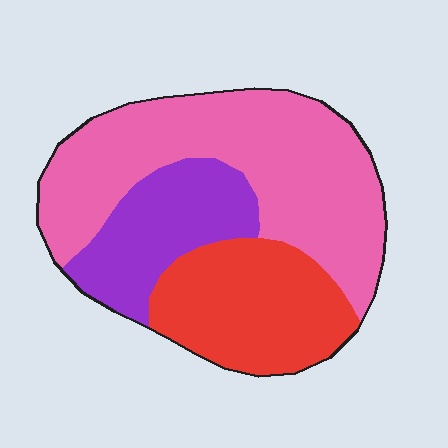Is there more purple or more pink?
Pink.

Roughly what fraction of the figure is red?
Red covers 28% of the figure.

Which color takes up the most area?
Pink, at roughly 50%.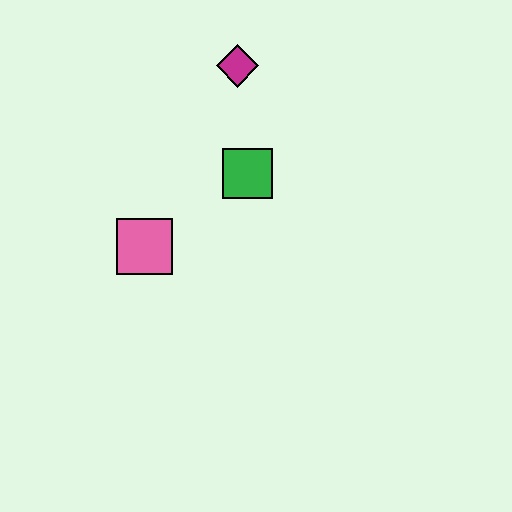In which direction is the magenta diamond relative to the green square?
The magenta diamond is above the green square.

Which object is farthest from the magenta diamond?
The pink square is farthest from the magenta diamond.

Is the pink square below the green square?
Yes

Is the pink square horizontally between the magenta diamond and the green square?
No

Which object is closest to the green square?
The magenta diamond is closest to the green square.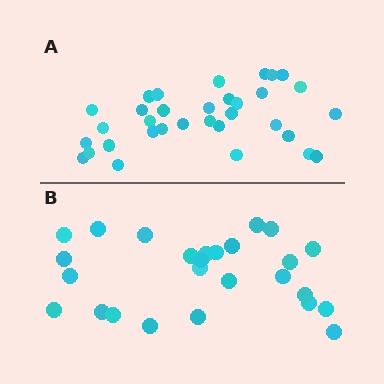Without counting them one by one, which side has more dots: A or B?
Region A (the top region) has more dots.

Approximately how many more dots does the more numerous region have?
Region A has roughly 8 or so more dots than region B.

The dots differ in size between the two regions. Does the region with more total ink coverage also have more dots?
No. Region B has more total ink coverage because its dots are larger, but region A actually contains more individual dots. Total area can be misleading — the number of items is what matters here.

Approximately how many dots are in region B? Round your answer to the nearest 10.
About 30 dots. (The exact count is 26, which rounds to 30.)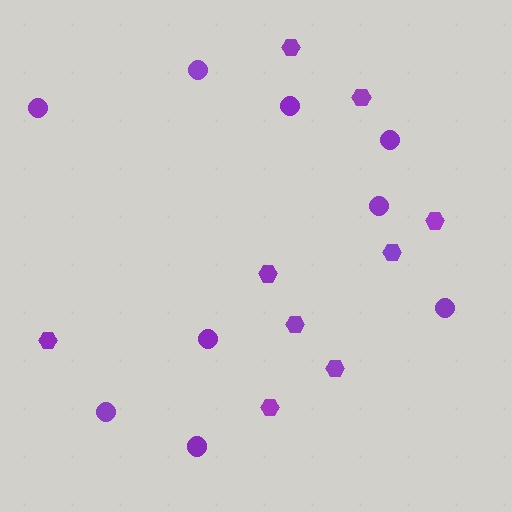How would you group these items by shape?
There are 2 groups: one group of circles (9) and one group of hexagons (9).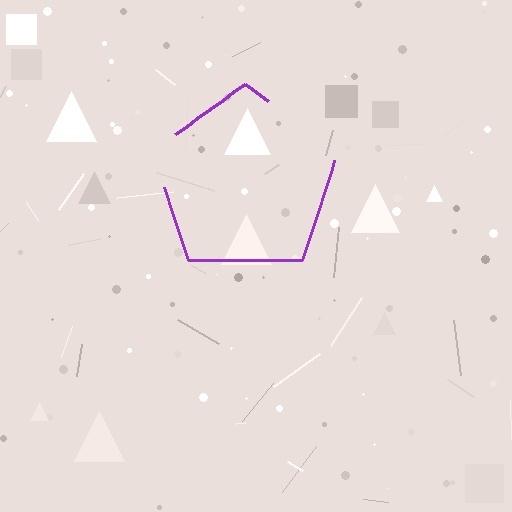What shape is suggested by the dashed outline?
The dashed outline suggests a pentagon.